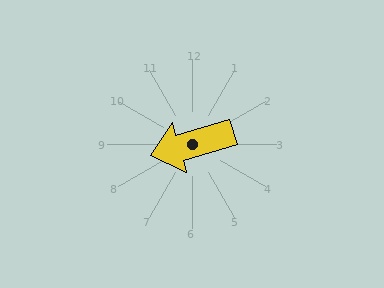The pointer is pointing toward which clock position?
Roughly 8 o'clock.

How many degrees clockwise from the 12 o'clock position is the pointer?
Approximately 254 degrees.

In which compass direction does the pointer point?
West.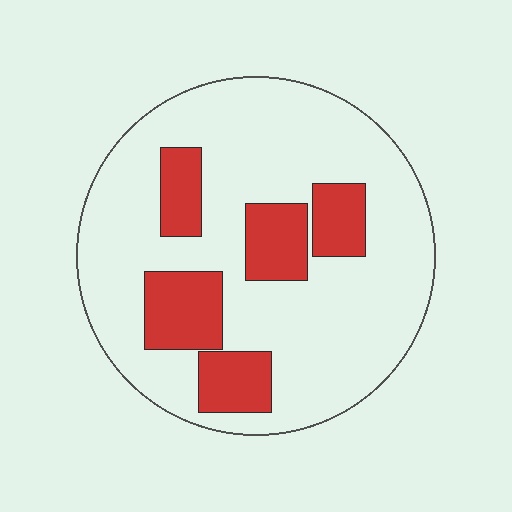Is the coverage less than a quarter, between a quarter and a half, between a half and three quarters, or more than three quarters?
Less than a quarter.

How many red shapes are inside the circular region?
5.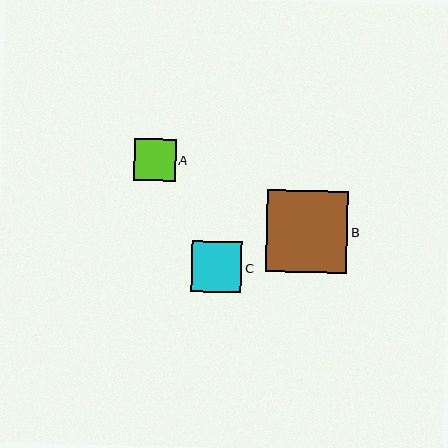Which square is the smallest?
Square A is the smallest with a size of approximately 42 pixels.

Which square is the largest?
Square B is the largest with a size of approximately 82 pixels.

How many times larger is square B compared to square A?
Square B is approximately 2.0 times the size of square A.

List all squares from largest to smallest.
From largest to smallest: B, C, A.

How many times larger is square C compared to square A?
Square C is approximately 1.2 times the size of square A.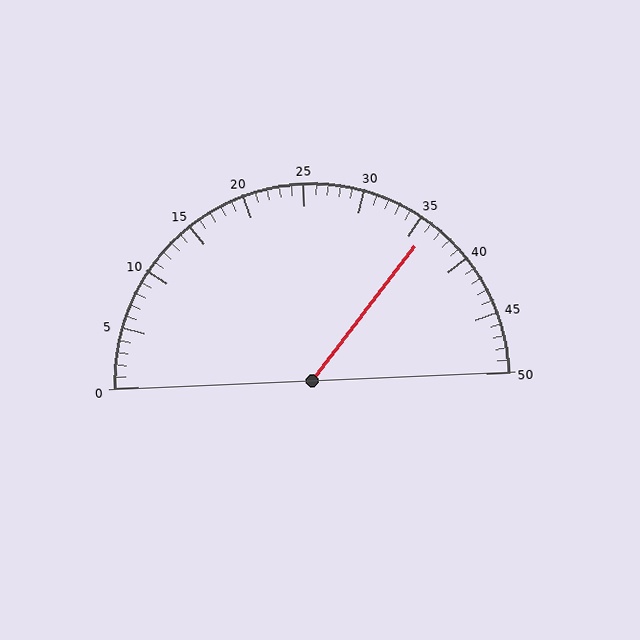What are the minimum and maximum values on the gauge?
The gauge ranges from 0 to 50.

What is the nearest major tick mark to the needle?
The nearest major tick mark is 35.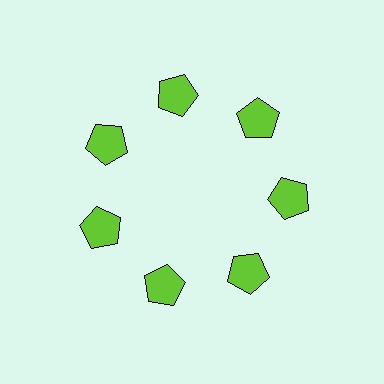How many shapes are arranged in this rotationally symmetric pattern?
There are 7 shapes, arranged in 7 groups of 1.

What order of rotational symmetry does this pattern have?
This pattern has 7-fold rotational symmetry.